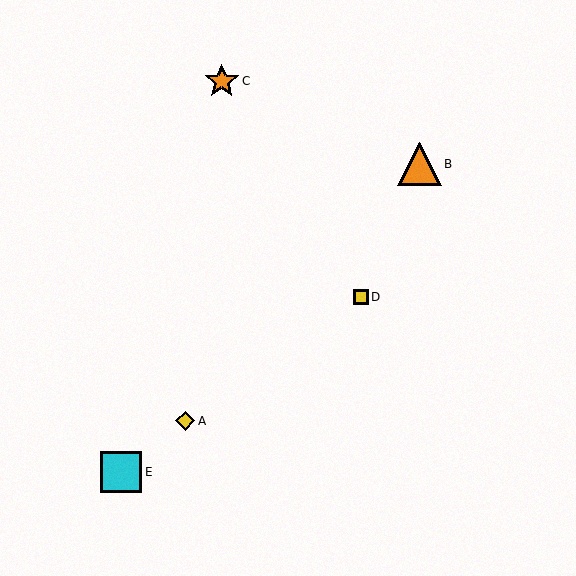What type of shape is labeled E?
Shape E is a cyan square.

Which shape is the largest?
The orange triangle (labeled B) is the largest.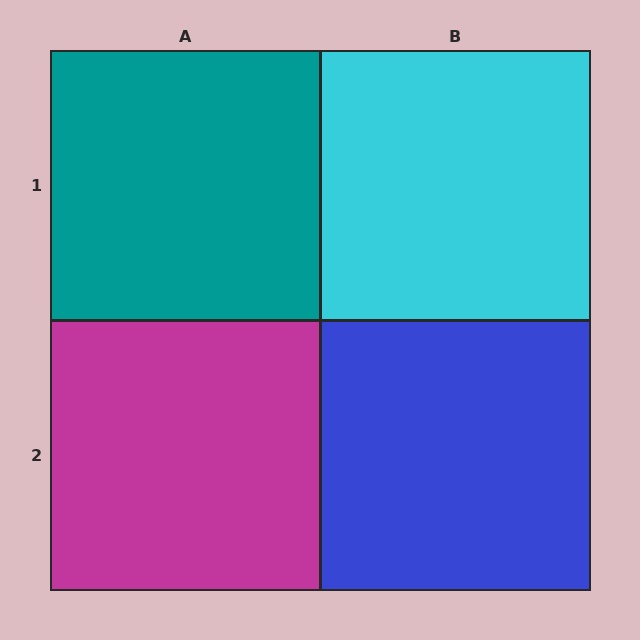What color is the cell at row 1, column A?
Teal.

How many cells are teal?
1 cell is teal.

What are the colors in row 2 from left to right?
Magenta, blue.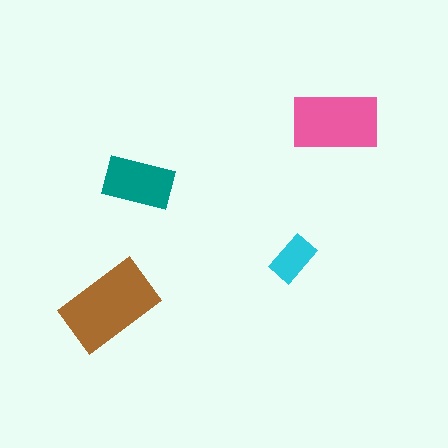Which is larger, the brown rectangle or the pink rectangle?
The brown one.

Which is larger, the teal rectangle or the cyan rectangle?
The teal one.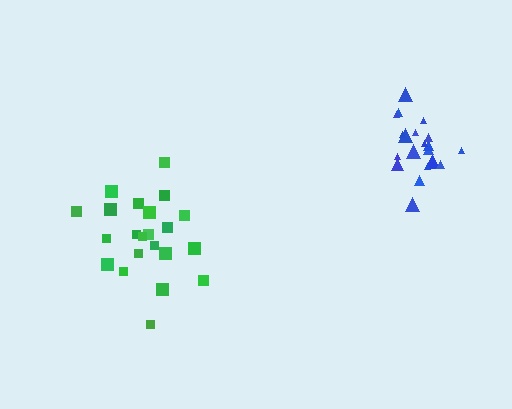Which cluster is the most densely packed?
Blue.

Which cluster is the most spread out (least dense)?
Green.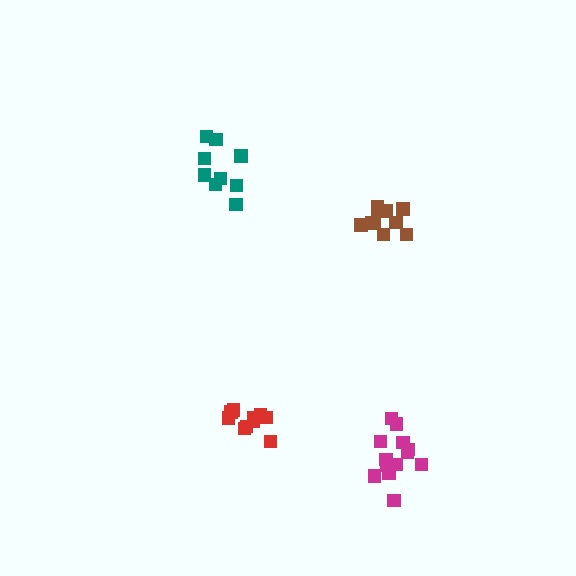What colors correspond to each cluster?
The clusters are colored: teal, brown, red, magenta.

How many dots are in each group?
Group 1: 9 dots, Group 2: 10 dots, Group 3: 10 dots, Group 4: 13 dots (42 total).